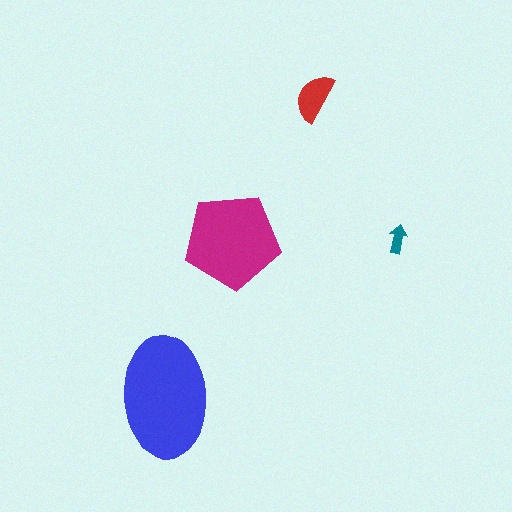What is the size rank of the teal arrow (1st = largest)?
4th.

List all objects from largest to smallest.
The blue ellipse, the magenta pentagon, the red semicircle, the teal arrow.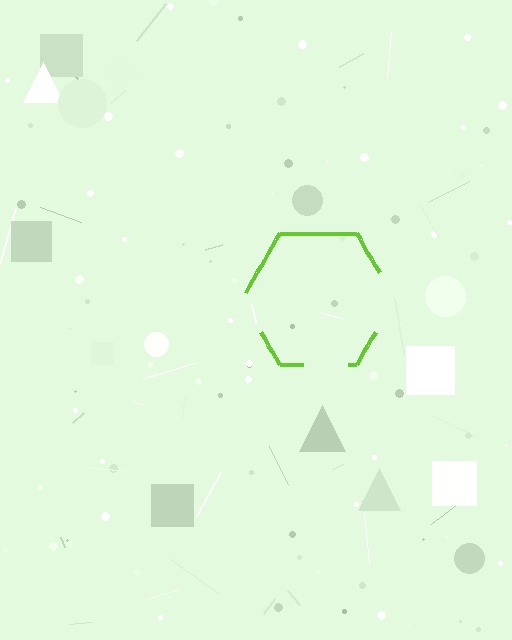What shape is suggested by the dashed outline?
The dashed outline suggests a hexagon.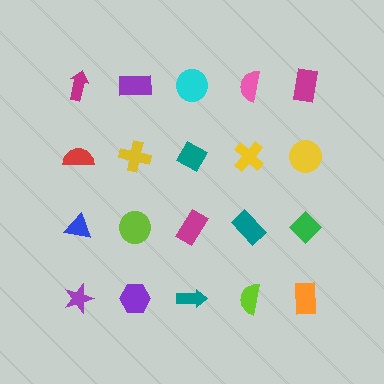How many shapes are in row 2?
5 shapes.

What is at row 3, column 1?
A blue triangle.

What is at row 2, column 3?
A teal diamond.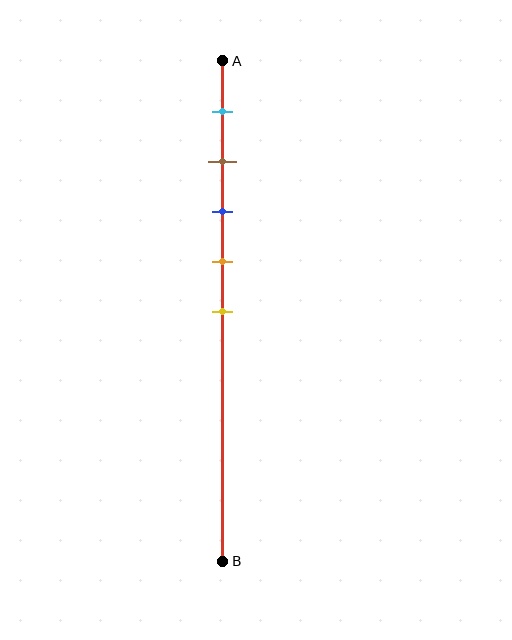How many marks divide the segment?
There are 5 marks dividing the segment.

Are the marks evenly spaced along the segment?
Yes, the marks are approximately evenly spaced.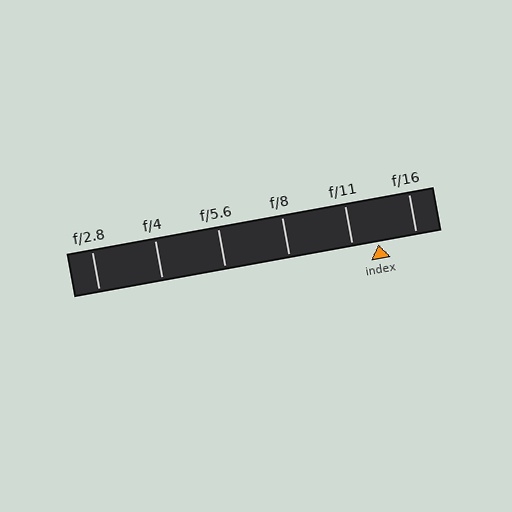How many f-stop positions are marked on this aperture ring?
There are 6 f-stop positions marked.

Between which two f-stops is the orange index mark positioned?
The index mark is between f/11 and f/16.